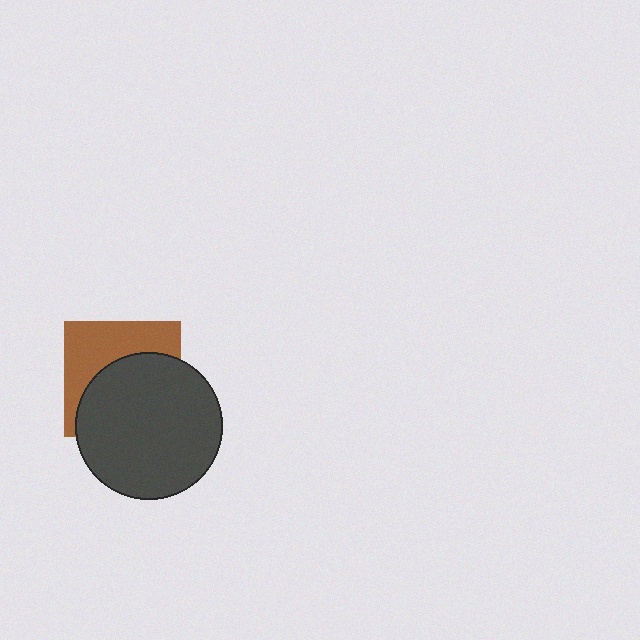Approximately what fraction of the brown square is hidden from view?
Roughly 57% of the brown square is hidden behind the dark gray circle.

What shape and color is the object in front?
The object in front is a dark gray circle.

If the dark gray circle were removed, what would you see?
You would see the complete brown square.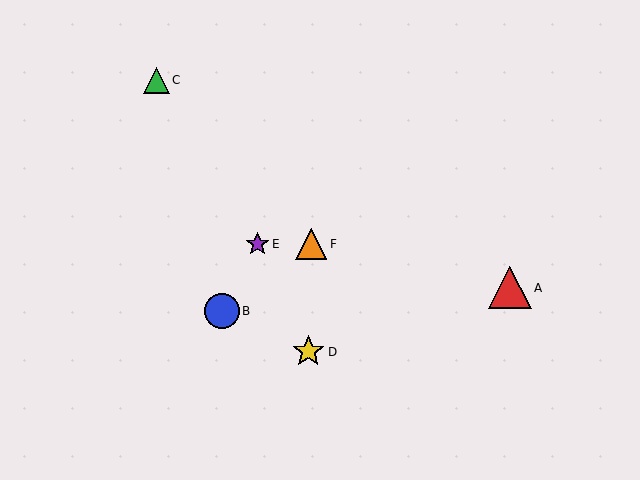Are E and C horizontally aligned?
No, E is at y≈244 and C is at y≈80.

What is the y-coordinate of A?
Object A is at y≈288.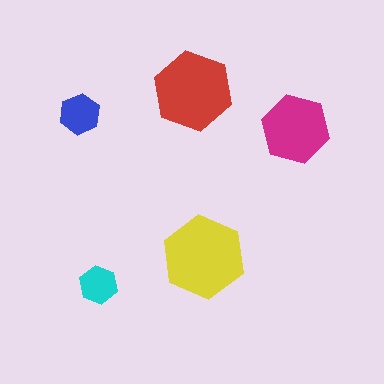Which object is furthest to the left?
The blue hexagon is leftmost.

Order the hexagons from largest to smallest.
the yellow one, the red one, the magenta one, the blue one, the cyan one.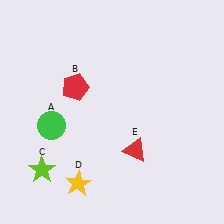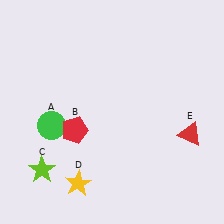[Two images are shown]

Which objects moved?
The objects that moved are: the red pentagon (B), the red triangle (E).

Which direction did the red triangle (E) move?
The red triangle (E) moved right.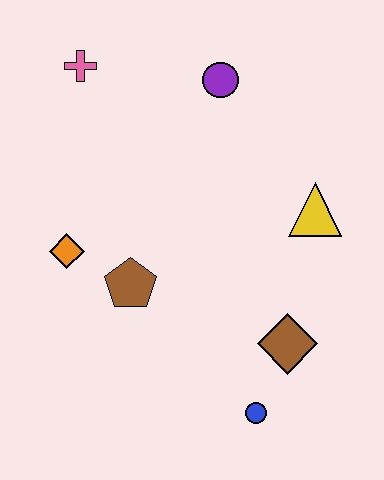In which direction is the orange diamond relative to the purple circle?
The orange diamond is below the purple circle.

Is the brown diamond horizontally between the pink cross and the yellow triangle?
Yes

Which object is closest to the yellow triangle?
The brown diamond is closest to the yellow triangle.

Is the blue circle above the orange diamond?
No